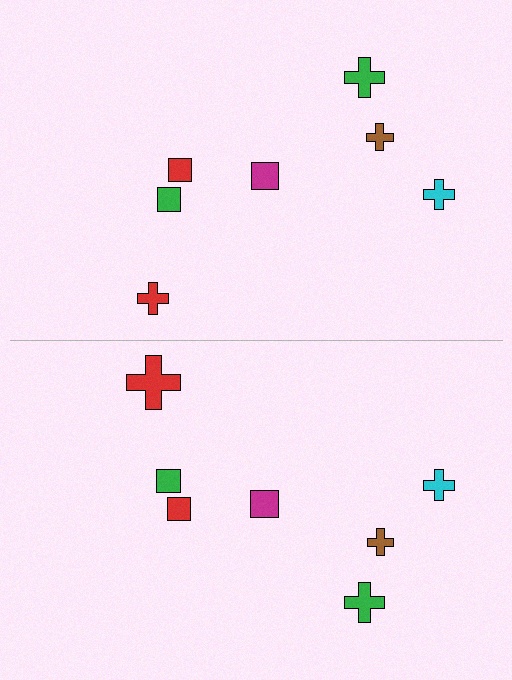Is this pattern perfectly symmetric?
No, the pattern is not perfectly symmetric. The red cross on the bottom side has a different size than its mirror counterpart.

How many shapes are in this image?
There are 14 shapes in this image.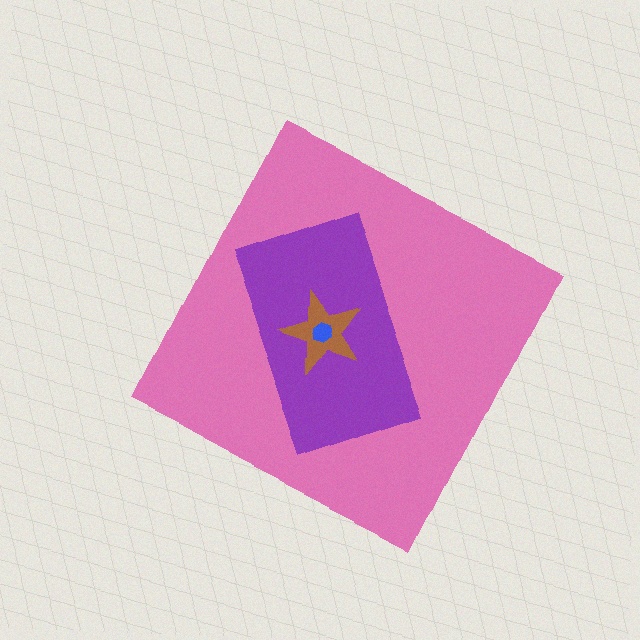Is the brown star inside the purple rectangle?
Yes.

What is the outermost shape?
The pink diamond.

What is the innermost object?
The blue hexagon.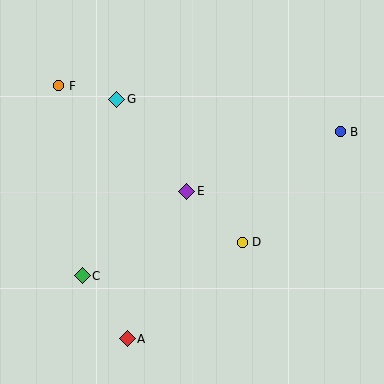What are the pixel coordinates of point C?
Point C is at (82, 276).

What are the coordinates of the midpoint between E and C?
The midpoint between E and C is at (135, 234).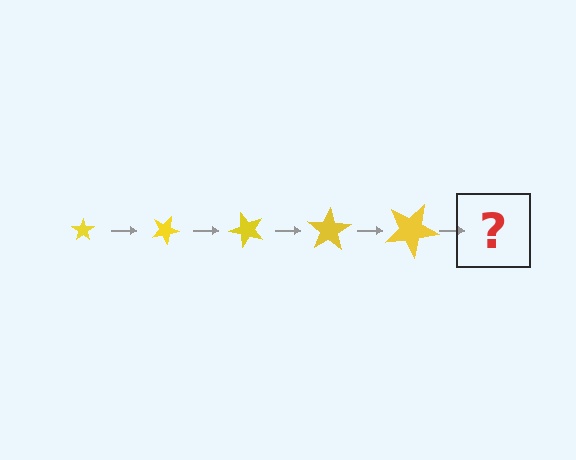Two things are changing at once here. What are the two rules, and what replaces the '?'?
The two rules are that the star grows larger each step and it rotates 25 degrees each step. The '?' should be a star, larger than the previous one and rotated 125 degrees from the start.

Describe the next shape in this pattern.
It should be a star, larger than the previous one and rotated 125 degrees from the start.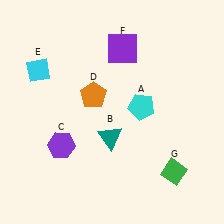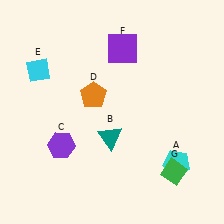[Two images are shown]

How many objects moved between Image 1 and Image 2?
1 object moved between the two images.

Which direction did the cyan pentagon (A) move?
The cyan pentagon (A) moved down.